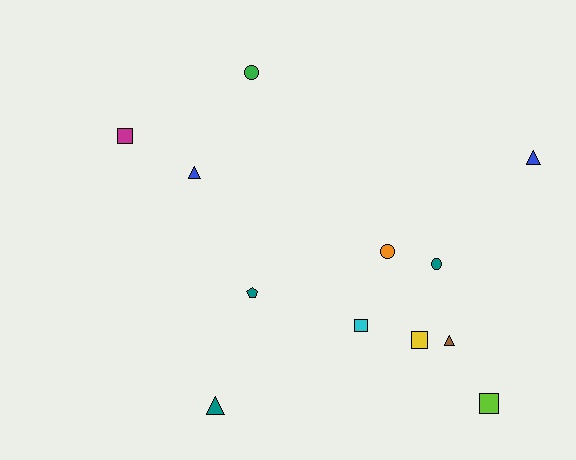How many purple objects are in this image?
There are no purple objects.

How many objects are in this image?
There are 12 objects.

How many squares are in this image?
There are 4 squares.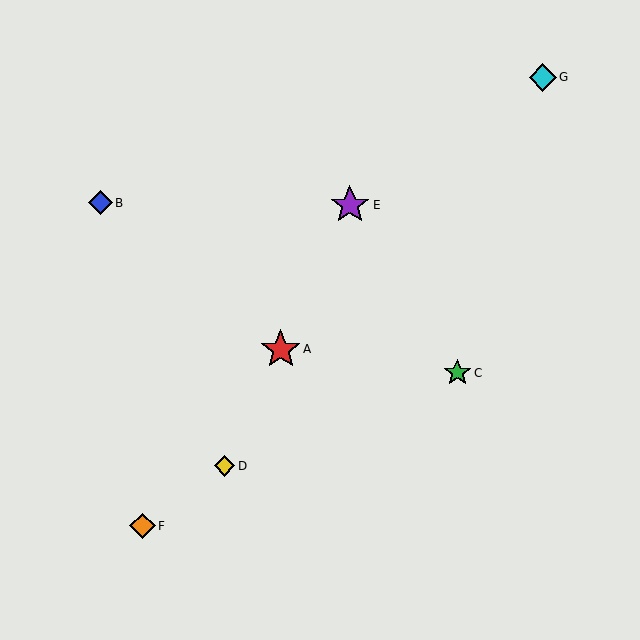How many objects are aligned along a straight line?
3 objects (A, D, E) are aligned along a straight line.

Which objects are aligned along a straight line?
Objects A, D, E are aligned along a straight line.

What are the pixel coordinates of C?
Object C is at (457, 373).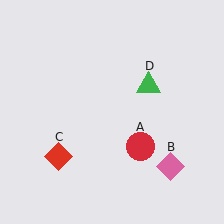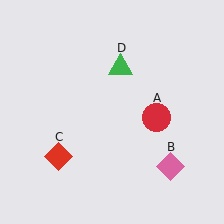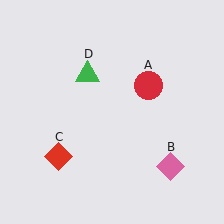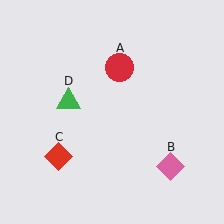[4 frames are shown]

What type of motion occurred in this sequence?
The red circle (object A), green triangle (object D) rotated counterclockwise around the center of the scene.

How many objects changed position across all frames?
2 objects changed position: red circle (object A), green triangle (object D).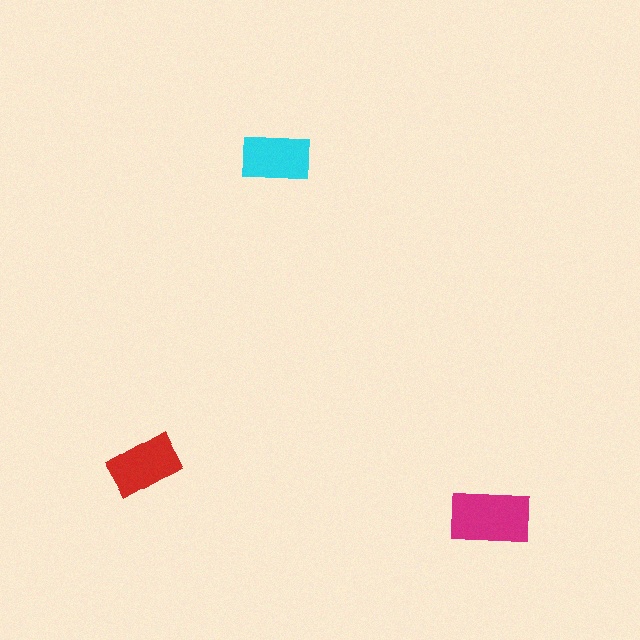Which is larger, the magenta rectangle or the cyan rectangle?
The magenta one.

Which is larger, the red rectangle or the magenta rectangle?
The magenta one.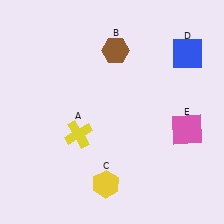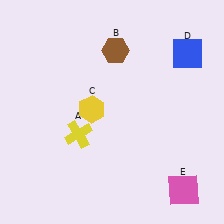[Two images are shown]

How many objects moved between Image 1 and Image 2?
2 objects moved between the two images.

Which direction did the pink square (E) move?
The pink square (E) moved down.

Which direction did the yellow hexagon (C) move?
The yellow hexagon (C) moved up.